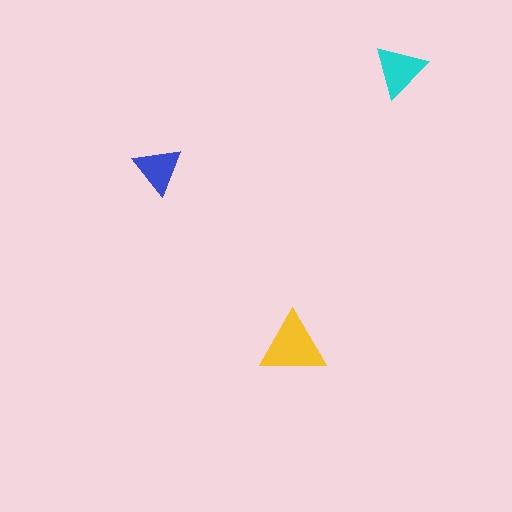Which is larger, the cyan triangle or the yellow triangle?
The yellow one.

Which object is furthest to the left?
The blue triangle is leftmost.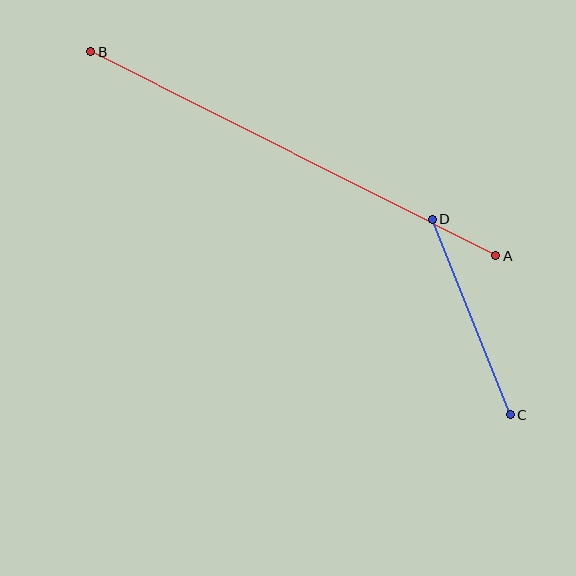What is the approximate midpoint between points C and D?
The midpoint is at approximately (471, 317) pixels.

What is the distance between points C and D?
The distance is approximately 210 pixels.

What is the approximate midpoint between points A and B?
The midpoint is at approximately (293, 154) pixels.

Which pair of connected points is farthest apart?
Points A and B are farthest apart.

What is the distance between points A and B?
The distance is approximately 454 pixels.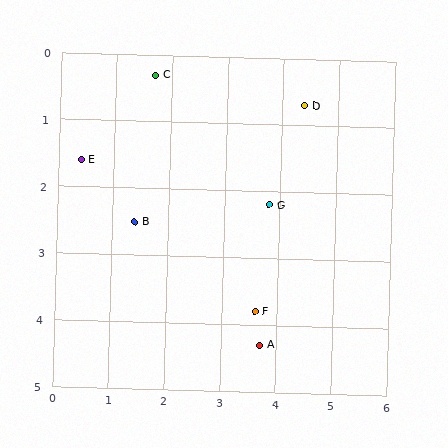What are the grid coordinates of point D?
Point D is at approximately (4.4, 0.7).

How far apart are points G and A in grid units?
Points G and A are about 2.1 grid units apart.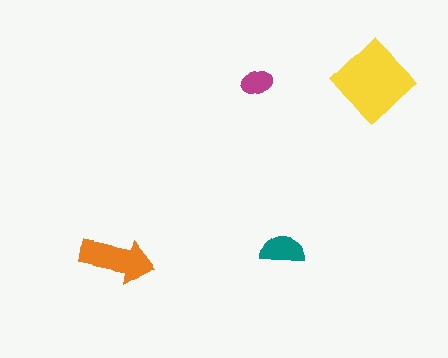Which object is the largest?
The yellow diamond.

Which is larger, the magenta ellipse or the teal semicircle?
The teal semicircle.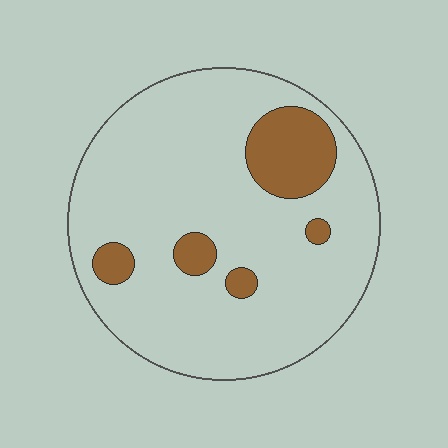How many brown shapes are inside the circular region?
5.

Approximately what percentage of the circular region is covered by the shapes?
Approximately 15%.